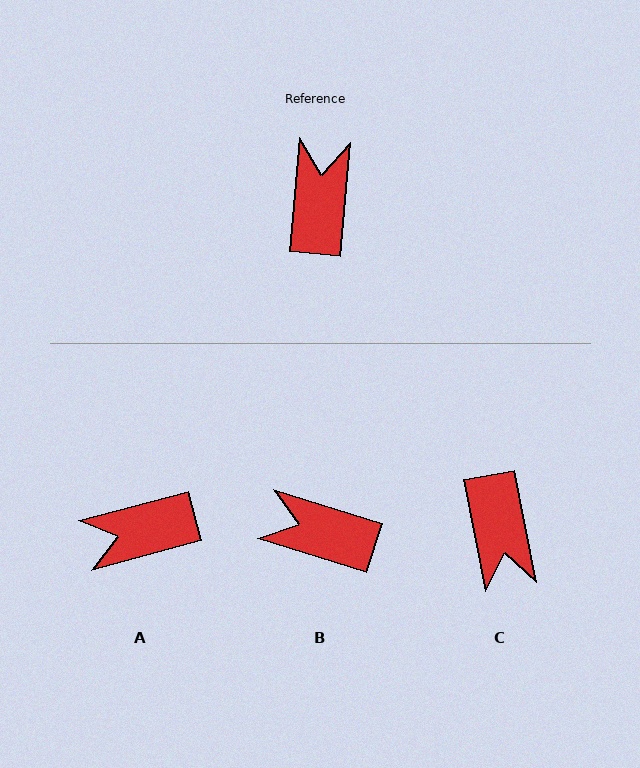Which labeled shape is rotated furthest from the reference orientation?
C, about 164 degrees away.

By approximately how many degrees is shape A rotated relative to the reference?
Approximately 110 degrees counter-clockwise.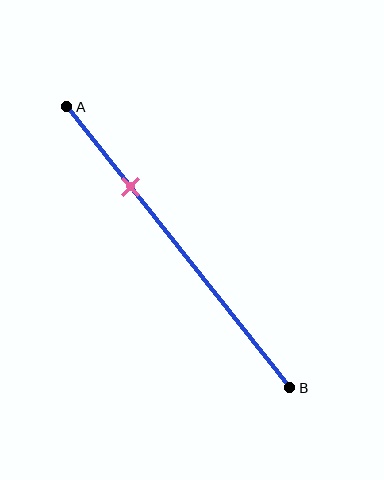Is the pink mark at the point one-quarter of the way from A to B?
No, the mark is at about 30% from A, not at the 25% one-quarter point.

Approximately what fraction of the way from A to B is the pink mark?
The pink mark is approximately 30% of the way from A to B.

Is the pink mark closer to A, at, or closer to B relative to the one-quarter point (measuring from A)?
The pink mark is closer to point B than the one-quarter point of segment AB.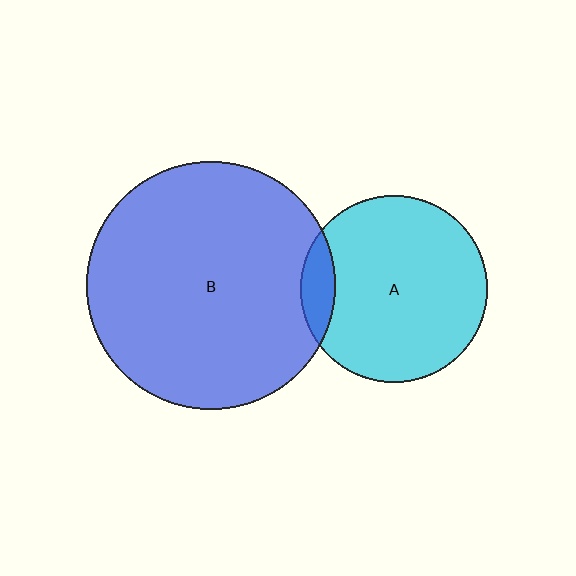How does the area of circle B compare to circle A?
Approximately 1.8 times.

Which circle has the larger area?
Circle B (blue).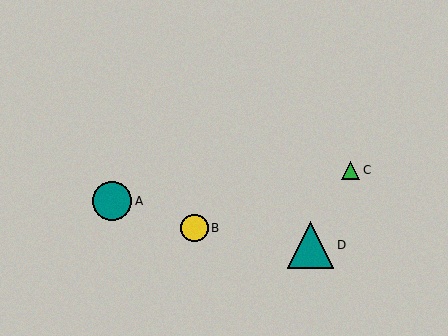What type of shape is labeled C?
Shape C is a green triangle.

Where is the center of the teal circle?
The center of the teal circle is at (112, 201).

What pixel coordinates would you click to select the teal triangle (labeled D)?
Click at (311, 245) to select the teal triangle D.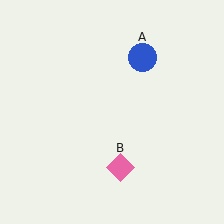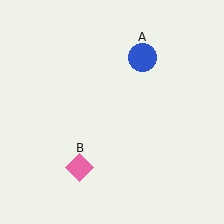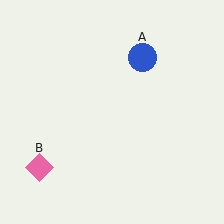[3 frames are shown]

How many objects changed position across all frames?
1 object changed position: pink diamond (object B).